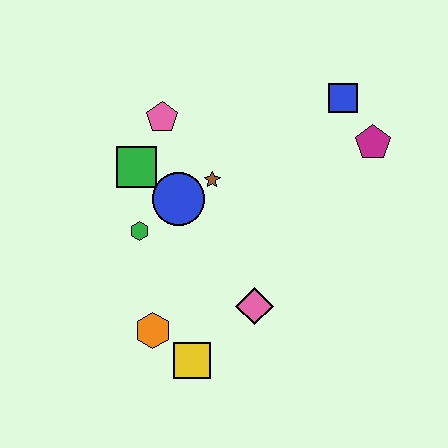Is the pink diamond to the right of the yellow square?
Yes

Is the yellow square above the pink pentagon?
No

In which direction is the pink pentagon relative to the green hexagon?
The pink pentagon is above the green hexagon.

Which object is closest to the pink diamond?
The yellow square is closest to the pink diamond.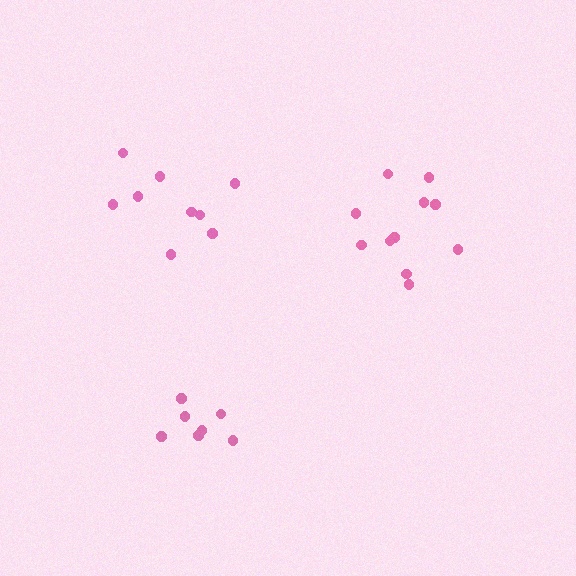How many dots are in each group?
Group 1: 9 dots, Group 2: 11 dots, Group 3: 7 dots (27 total).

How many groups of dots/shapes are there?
There are 3 groups.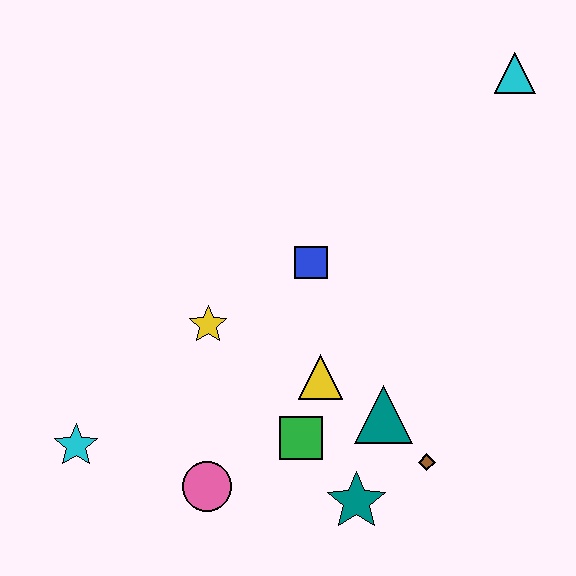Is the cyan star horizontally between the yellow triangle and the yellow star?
No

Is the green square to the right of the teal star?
No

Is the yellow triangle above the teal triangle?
Yes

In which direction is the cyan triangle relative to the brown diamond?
The cyan triangle is above the brown diamond.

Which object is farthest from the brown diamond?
The cyan triangle is farthest from the brown diamond.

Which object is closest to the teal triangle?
The brown diamond is closest to the teal triangle.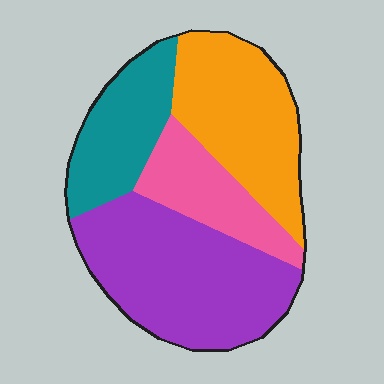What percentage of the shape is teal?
Teal covers about 20% of the shape.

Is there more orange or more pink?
Orange.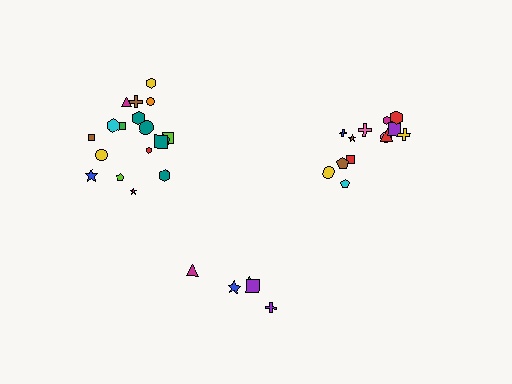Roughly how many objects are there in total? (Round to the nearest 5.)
Roughly 40 objects in total.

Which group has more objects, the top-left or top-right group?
The top-left group.